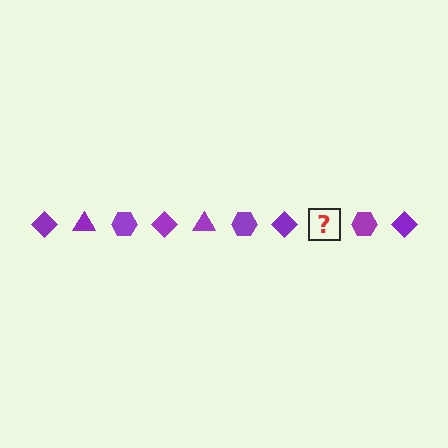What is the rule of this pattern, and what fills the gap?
The rule is that the pattern cycles through diamond, triangle, hexagon shapes in purple. The gap should be filled with a purple triangle.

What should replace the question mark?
The question mark should be replaced with a purple triangle.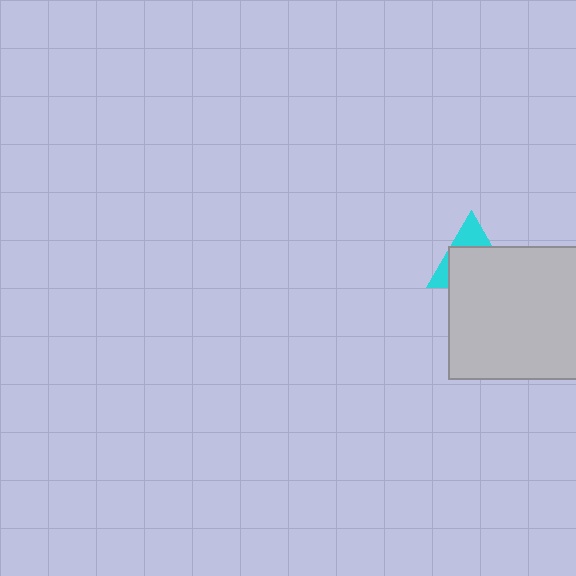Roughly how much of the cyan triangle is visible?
A small part of it is visible (roughly 32%).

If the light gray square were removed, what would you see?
You would see the complete cyan triangle.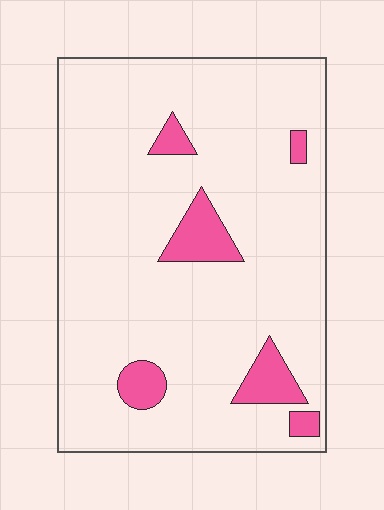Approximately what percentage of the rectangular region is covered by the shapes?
Approximately 10%.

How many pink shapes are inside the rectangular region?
6.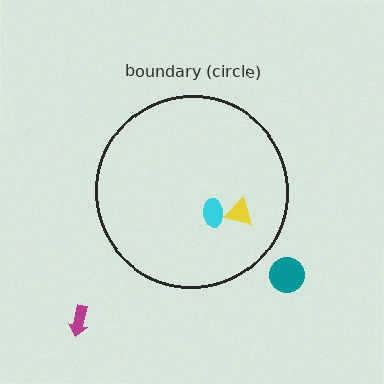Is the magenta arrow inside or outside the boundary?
Outside.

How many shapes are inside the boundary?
2 inside, 2 outside.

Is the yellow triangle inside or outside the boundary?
Inside.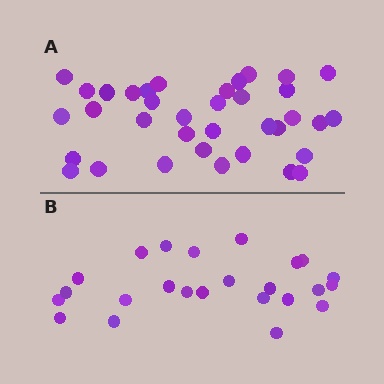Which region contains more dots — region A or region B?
Region A (the top region) has more dots.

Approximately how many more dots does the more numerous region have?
Region A has roughly 12 or so more dots than region B.